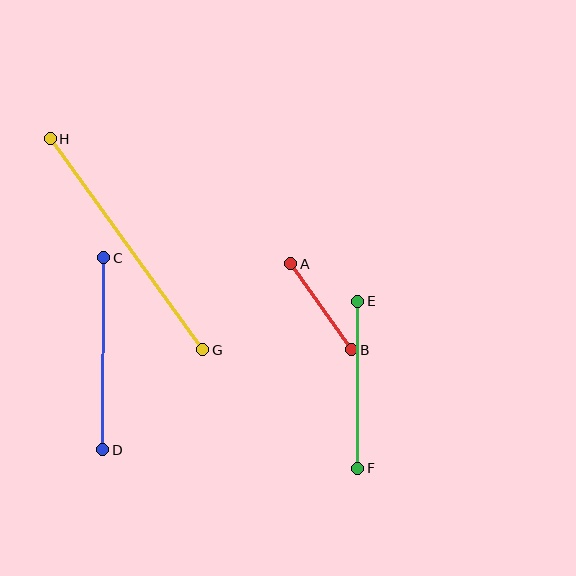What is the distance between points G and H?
The distance is approximately 260 pixels.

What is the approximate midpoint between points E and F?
The midpoint is at approximately (358, 385) pixels.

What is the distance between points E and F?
The distance is approximately 167 pixels.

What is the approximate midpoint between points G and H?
The midpoint is at approximately (126, 244) pixels.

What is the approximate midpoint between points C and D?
The midpoint is at approximately (103, 354) pixels.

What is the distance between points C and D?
The distance is approximately 192 pixels.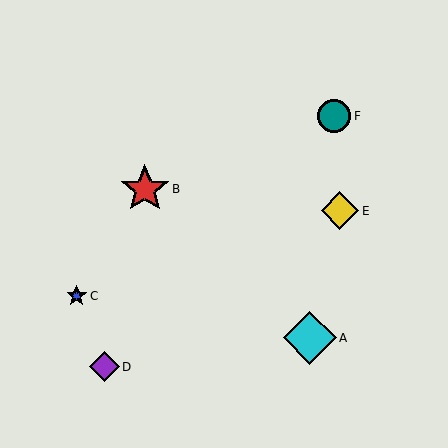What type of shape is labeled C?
Shape C is a blue star.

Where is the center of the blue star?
The center of the blue star is at (77, 296).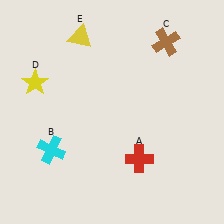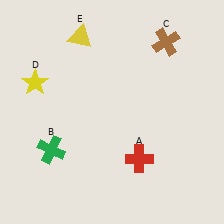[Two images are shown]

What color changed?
The cross (B) changed from cyan in Image 1 to green in Image 2.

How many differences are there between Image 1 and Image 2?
There is 1 difference between the two images.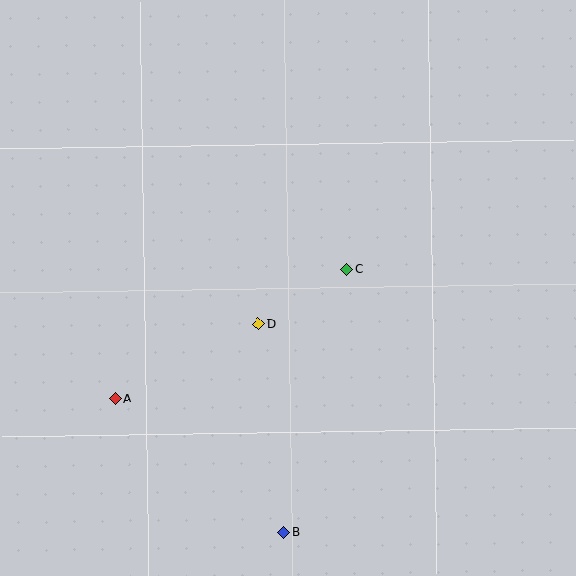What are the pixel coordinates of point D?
Point D is at (258, 324).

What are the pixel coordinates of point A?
Point A is at (115, 398).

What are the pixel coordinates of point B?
Point B is at (284, 532).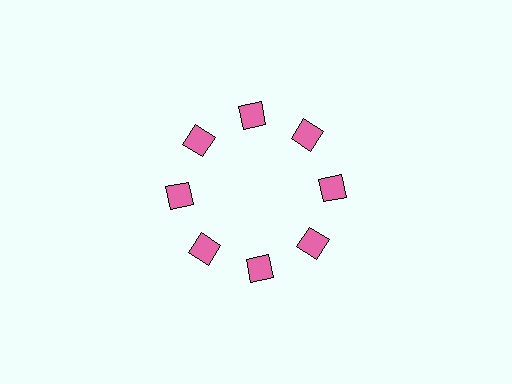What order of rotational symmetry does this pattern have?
This pattern has 8-fold rotational symmetry.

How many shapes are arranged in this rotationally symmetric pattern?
There are 8 shapes, arranged in 8 groups of 1.